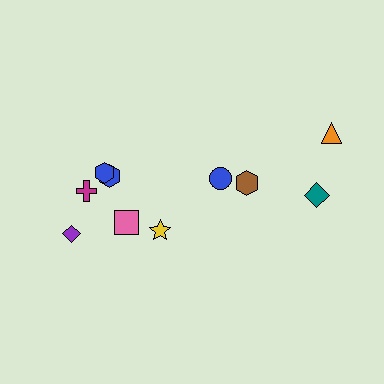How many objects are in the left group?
There are 6 objects.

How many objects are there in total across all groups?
There are 10 objects.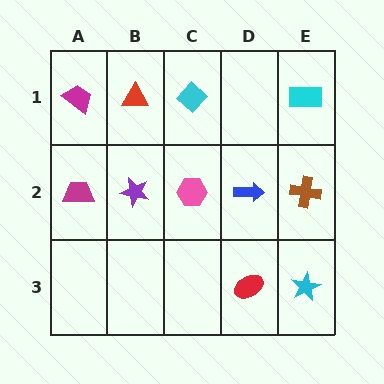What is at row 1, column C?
A cyan diamond.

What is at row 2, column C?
A pink hexagon.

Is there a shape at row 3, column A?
No, that cell is empty.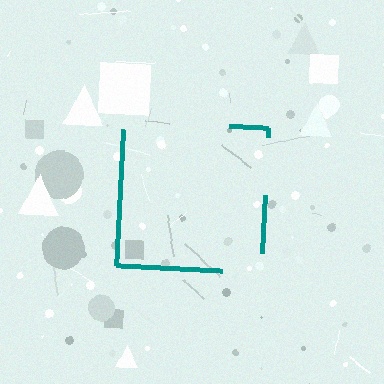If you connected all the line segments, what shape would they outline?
They would outline a square.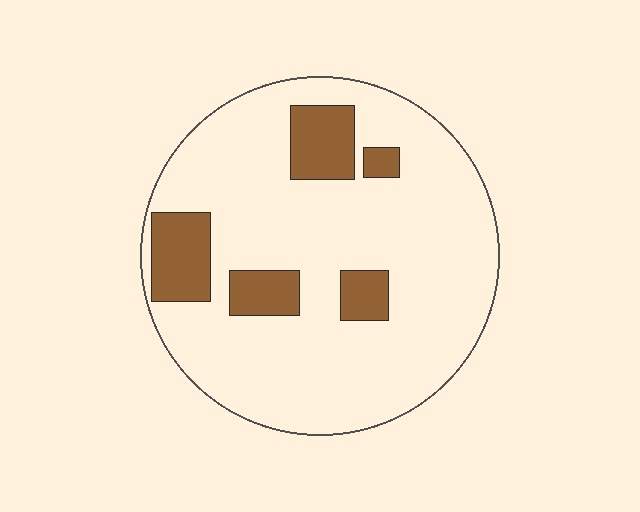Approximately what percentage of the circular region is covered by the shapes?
Approximately 15%.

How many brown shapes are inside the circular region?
5.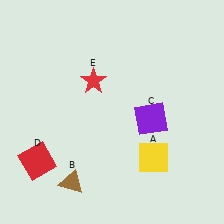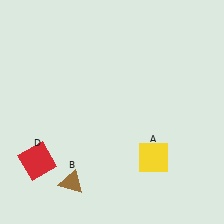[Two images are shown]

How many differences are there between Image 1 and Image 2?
There are 2 differences between the two images.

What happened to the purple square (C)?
The purple square (C) was removed in Image 2. It was in the bottom-right area of Image 1.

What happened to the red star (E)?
The red star (E) was removed in Image 2. It was in the top-left area of Image 1.